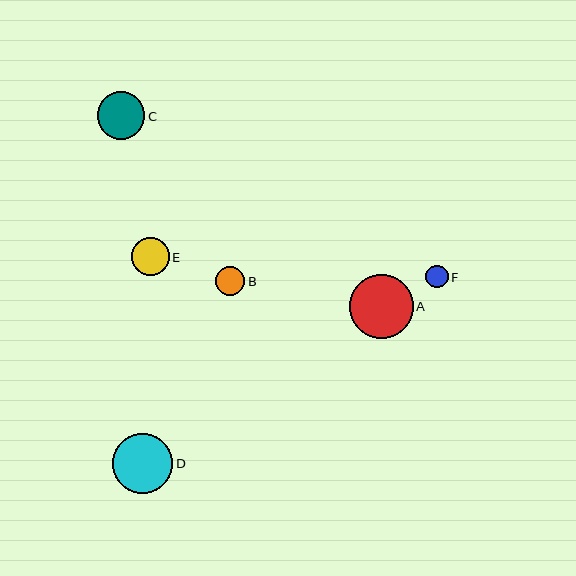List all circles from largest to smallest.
From largest to smallest: A, D, C, E, B, F.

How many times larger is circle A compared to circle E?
Circle A is approximately 1.7 times the size of circle E.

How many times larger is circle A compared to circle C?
Circle A is approximately 1.3 times the size of circle C.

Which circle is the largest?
Circle A is the largest with a size of approximately 64 pixels.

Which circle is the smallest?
Circle F is the smallest with a size of approximately 23 pixels.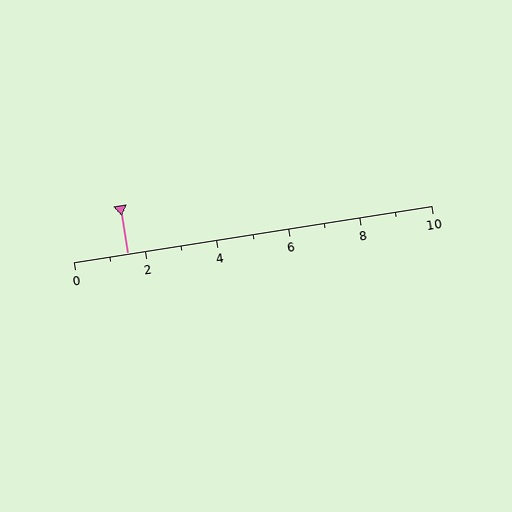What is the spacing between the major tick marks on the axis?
The major ticks are spaced 2 apart.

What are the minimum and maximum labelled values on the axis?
The axis runs from 0 to 10.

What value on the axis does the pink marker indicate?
The marker indicates approximately 1.5.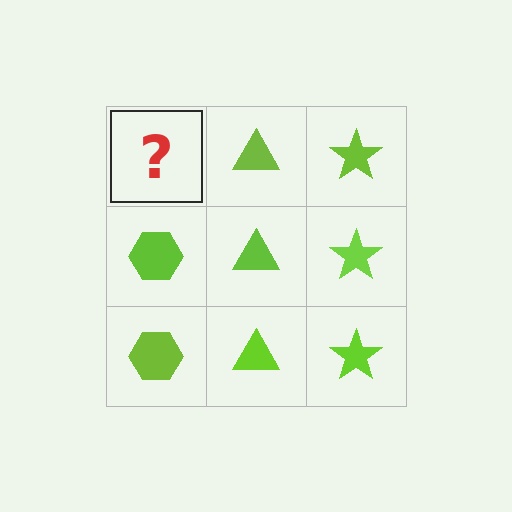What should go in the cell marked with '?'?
The missing cell should contain a lime hexagon.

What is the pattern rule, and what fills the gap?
The rule is that each column has a consistent shape. The gap should be filled with a lime hexagon.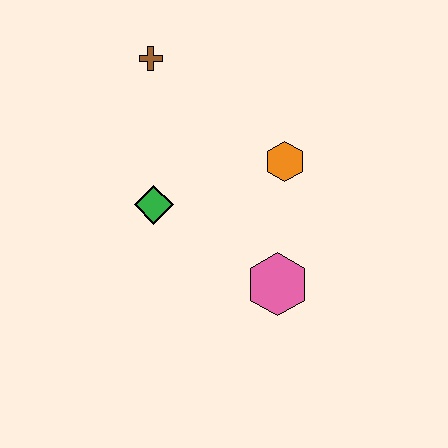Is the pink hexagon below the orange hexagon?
Yes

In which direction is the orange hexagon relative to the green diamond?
The orange hexagon is to the right of the green diamond.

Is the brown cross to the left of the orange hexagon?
Yes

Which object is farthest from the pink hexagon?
The brown cross is farthest from the pink hexagon.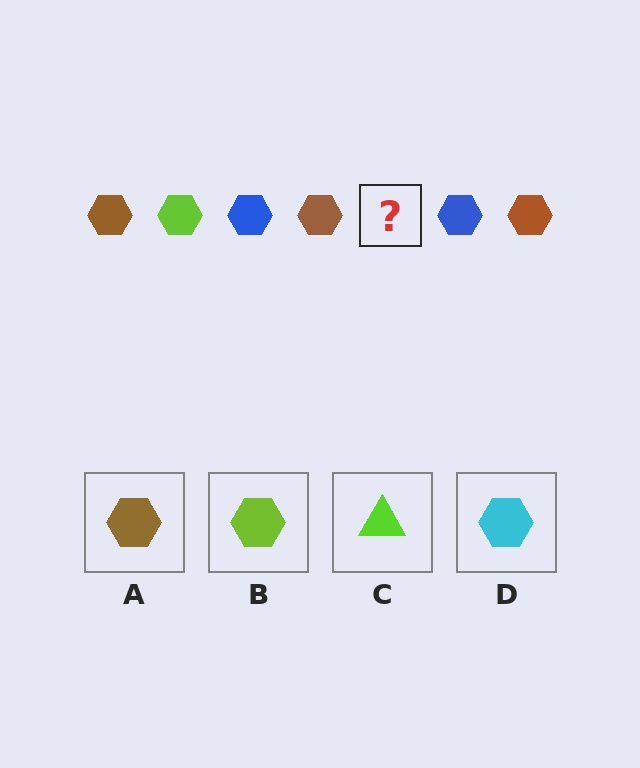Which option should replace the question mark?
Option B.